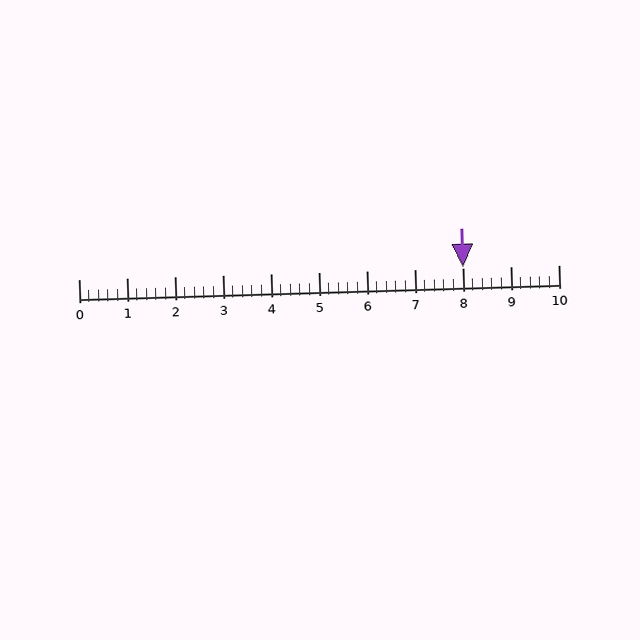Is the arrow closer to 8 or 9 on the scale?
The arrow is closer to 8.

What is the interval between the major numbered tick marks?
The major tick marks are spaced 1 units apart.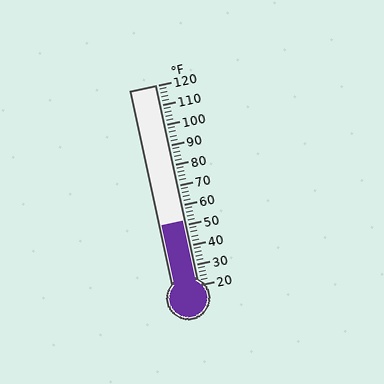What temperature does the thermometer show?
The thermometer shows approximately 52°F.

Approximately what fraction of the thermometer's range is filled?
The thermometer is filled to approximately 30% of its range.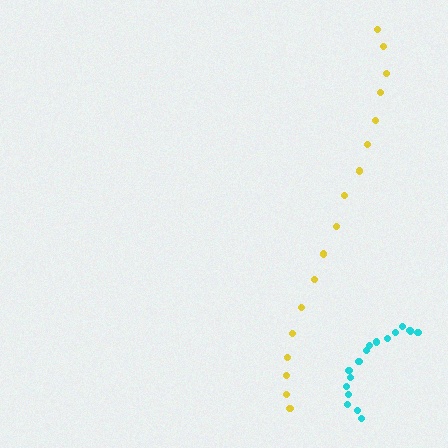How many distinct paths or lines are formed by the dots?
There are 2 distinct paths.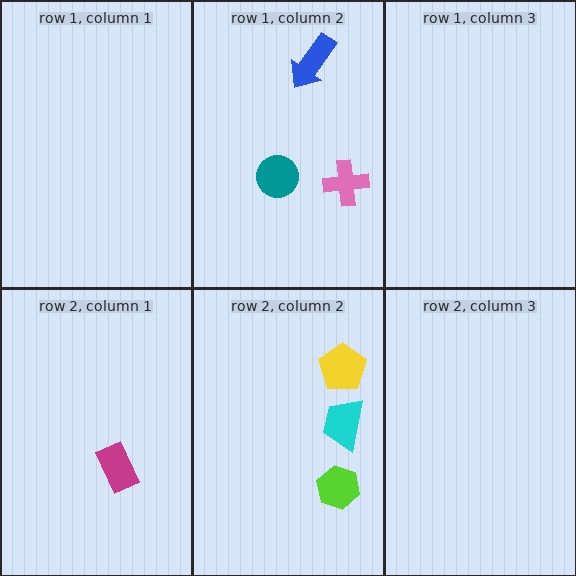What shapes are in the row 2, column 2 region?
The cyan trapezoid, the lime hexagon, the yellow pentagon.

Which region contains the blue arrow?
The row 1, column 2 region.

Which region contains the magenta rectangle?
The row 2, column 1 region.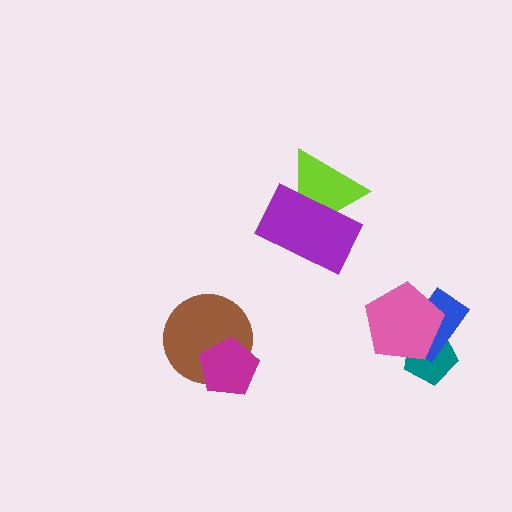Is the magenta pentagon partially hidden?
No, no other shape covers it.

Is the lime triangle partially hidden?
Yes, it is partially covered by another shape.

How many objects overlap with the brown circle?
1 object overlaps with the brown circle.